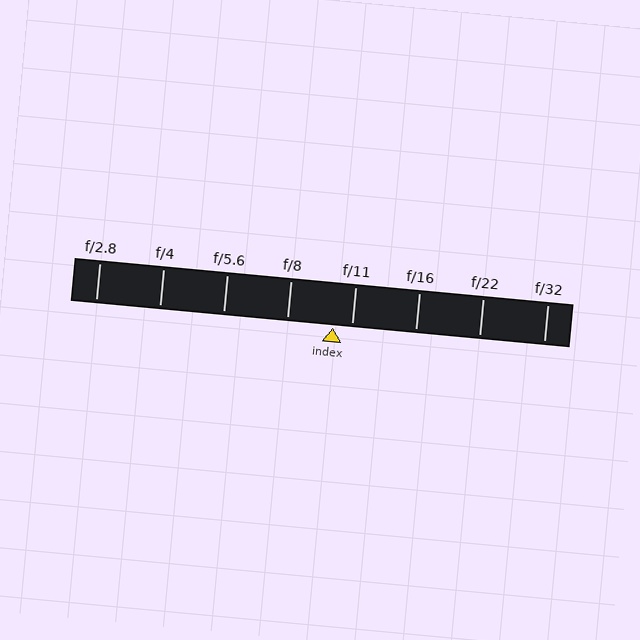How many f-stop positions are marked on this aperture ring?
There are 8 f-stop positions marked.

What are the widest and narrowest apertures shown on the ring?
The widest aperture shown is f/2.8 and the narrowest is f/32.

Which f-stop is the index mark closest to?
The index mark is closest to f/11.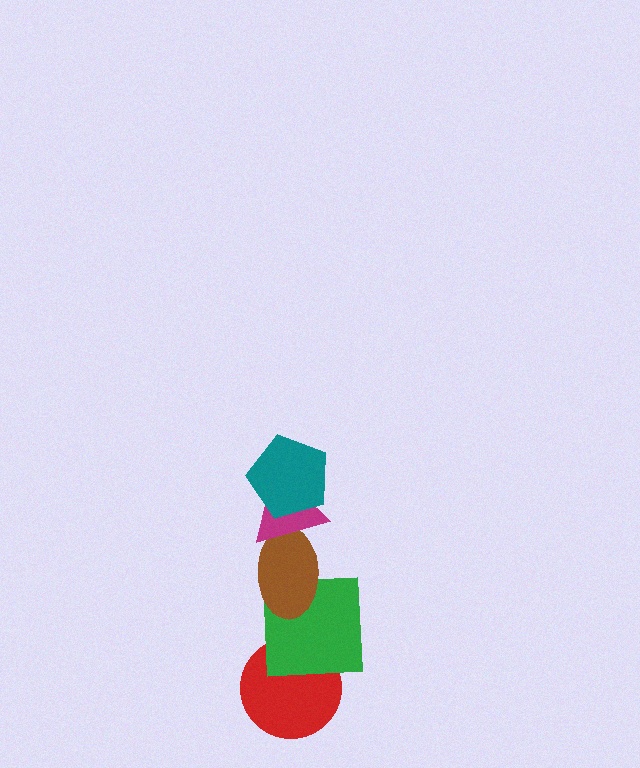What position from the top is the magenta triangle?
The magenta triangle is 2nd from the top.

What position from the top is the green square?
The green square is 4th from the top.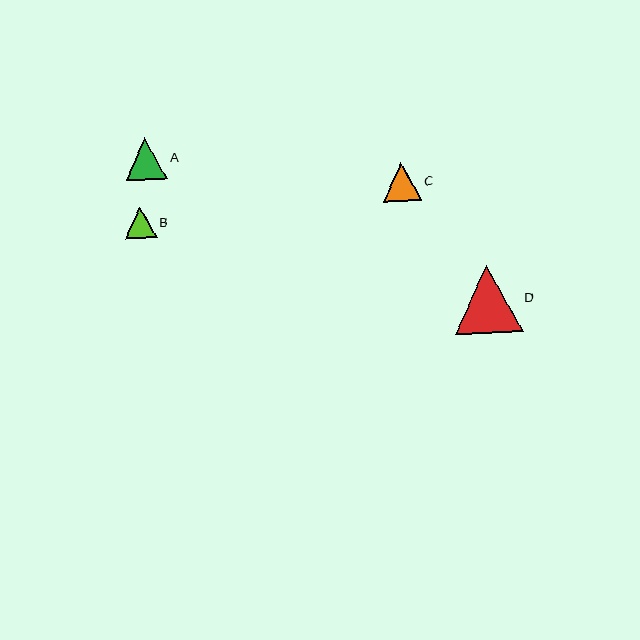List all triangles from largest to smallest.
From largest to smallest: D, A, C, B.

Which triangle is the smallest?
Triangle B is the smallest with a size of approximately 32 pixels.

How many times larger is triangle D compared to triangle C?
Triangle D is approximately 1.8 times the size of triangle C.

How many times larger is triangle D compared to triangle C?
Triangle D is approximately 1.8 times the size of triangle C.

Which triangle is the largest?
Triangle D is the largest with a size of approximately 68 pixels.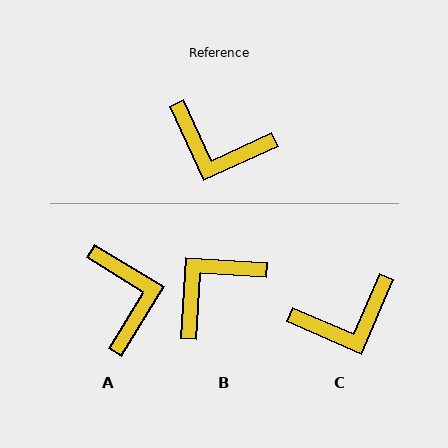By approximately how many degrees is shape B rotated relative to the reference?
Approximately 118 degrees clockwise.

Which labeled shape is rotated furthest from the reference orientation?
A, about 124 degrees away.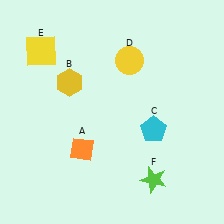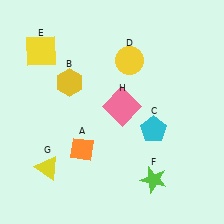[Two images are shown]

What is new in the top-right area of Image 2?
A pink square (H) was added in the top-right area of Image 2.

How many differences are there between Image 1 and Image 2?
There are 2 differences between the two images.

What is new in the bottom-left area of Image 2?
A yellow triangle (G) was added in the bottom-left area of Image 2.